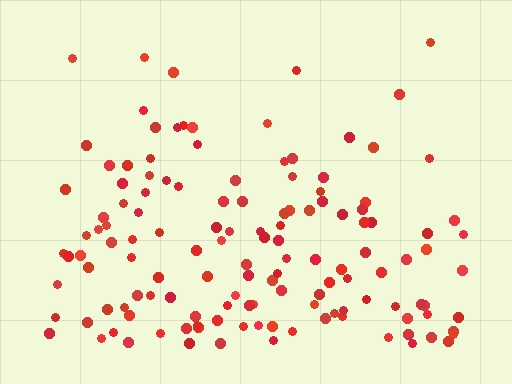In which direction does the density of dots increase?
From top to bottom, with the bottom side densest.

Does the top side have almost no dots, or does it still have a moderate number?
Still a moderate number, just noticeably fewer than the bottom.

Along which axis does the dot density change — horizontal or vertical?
Vertical.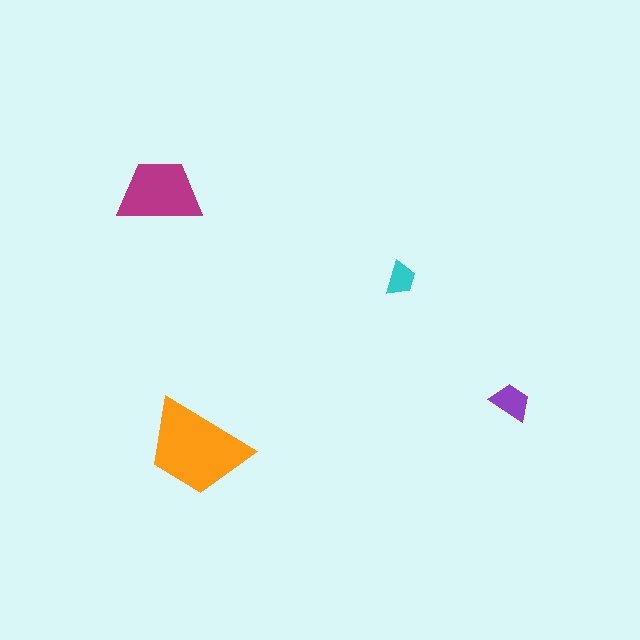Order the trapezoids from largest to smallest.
the orange one, the magenta one, the purple one, the cyan one.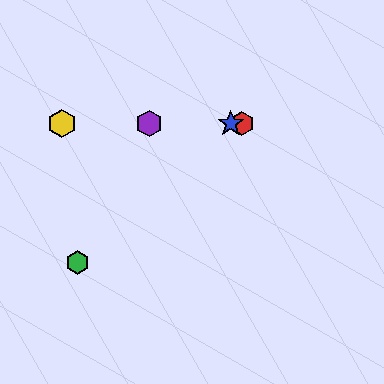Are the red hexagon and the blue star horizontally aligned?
Yes, both are at y≈124.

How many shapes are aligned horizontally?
4 shapes (the red hexagon, the blue star, the yellow hexagon, the purple hexagon) are aligned horizontally.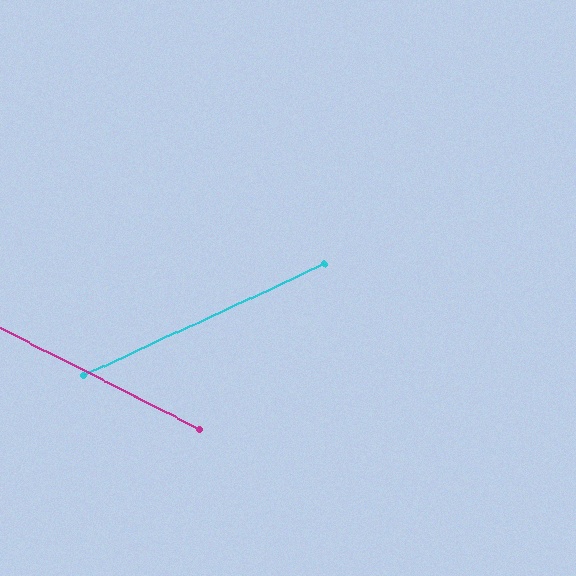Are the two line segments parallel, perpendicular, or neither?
Neither parallel nor perpendicular — they differ by about 52°.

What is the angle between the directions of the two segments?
Approximately 52 degrees.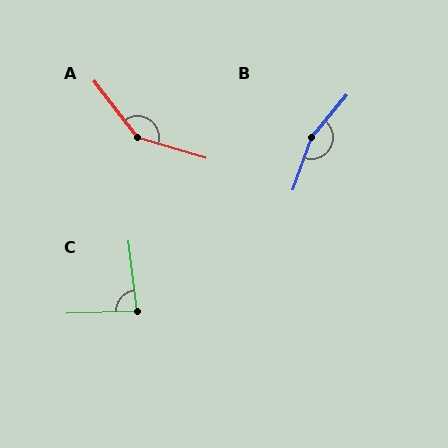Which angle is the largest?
B, at approximately 160 degrees.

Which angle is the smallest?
C, at approximately 86 degrees.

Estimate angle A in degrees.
Approximately 145 degrees.